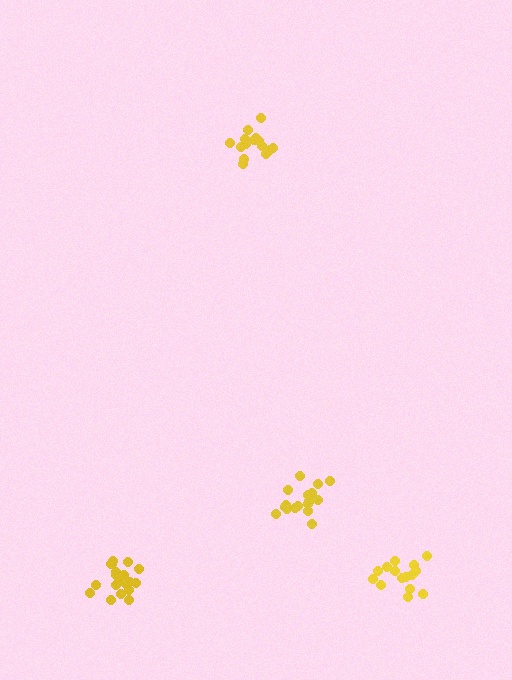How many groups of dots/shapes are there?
There are 4 groups.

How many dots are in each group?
Group 1: 15 dots, Group 2: 20 dots, Group 3: 15 dots, Group 4: 19 dots (69 total).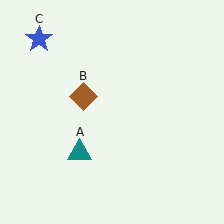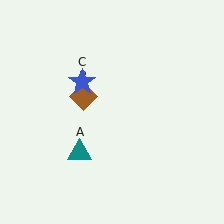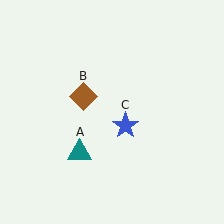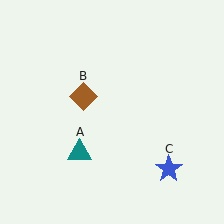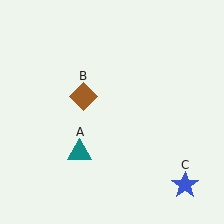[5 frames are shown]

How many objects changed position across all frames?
1 object changed position: blue star (object C).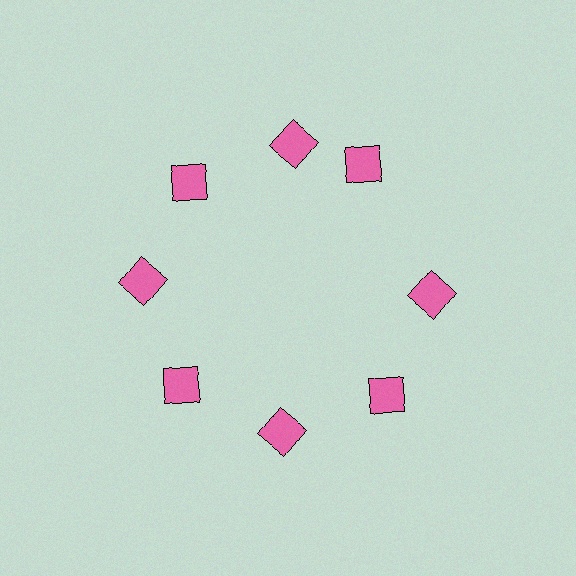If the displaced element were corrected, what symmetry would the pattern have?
It would have 8-fold rotational symmetry — the pattern would map onto itself every 45 degrees.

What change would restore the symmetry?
The symmetry would be restored by rotating it back into even spacing with its neighbors so that all 8 squares sit at equal angles and equal distance from the center.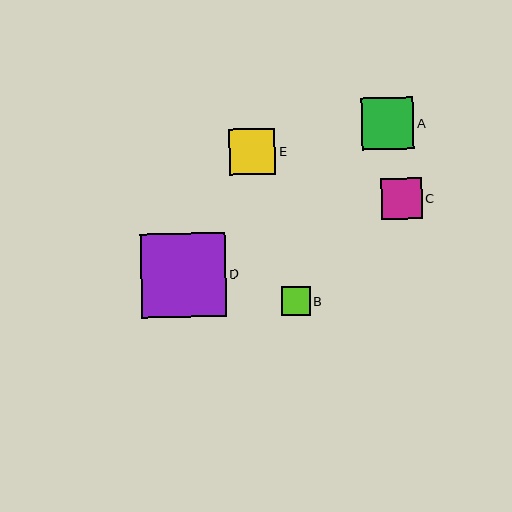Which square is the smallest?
Square B is the smallest with a size of approximately 29 pixels.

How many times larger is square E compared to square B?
Square E is approximately 1.6 times the size of square B.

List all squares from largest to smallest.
From largest to smallest: D, A, E, C, B.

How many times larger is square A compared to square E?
Square A is approximately 1.1 times the size of square E.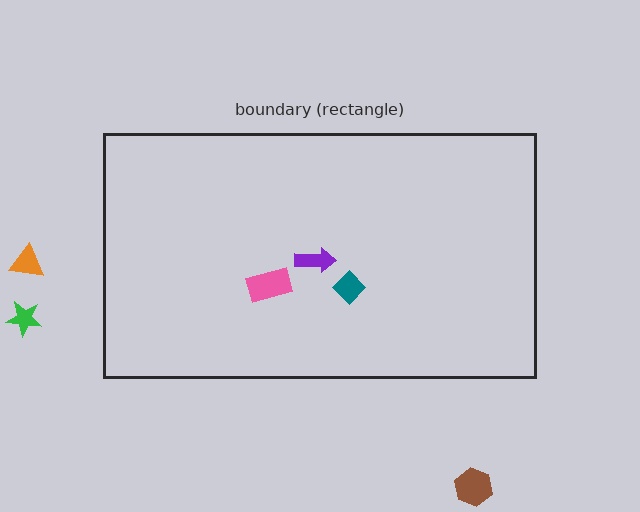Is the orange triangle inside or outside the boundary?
Outside.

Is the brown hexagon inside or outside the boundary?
Outside.